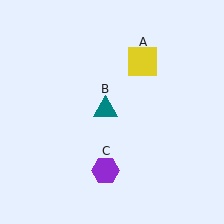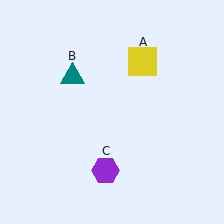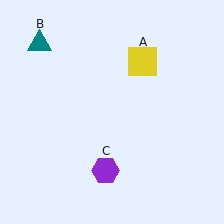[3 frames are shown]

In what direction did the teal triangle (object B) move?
The teal triangle (object B) moved up and to the left.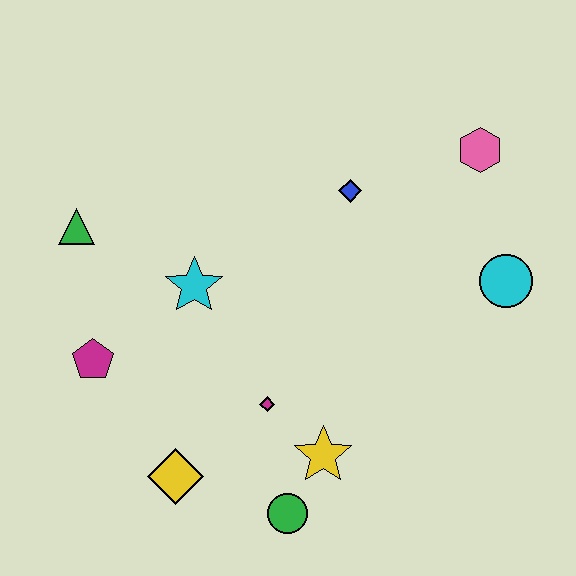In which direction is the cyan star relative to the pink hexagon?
The cyan star is to the left of the pink hexagon.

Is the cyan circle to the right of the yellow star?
Yes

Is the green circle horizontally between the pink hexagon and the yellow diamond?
Yes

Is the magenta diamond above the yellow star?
Yes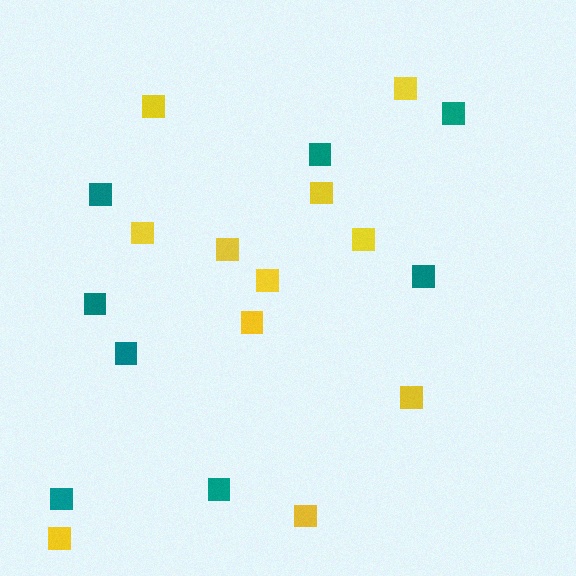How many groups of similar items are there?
There are 2 groups: one group of teal squares (8) and one group of yellow squares (11).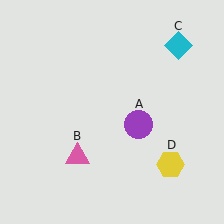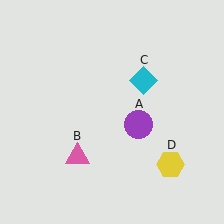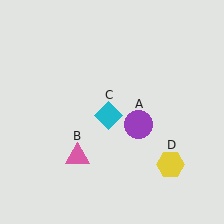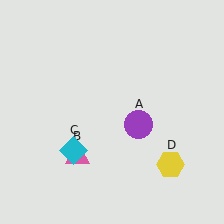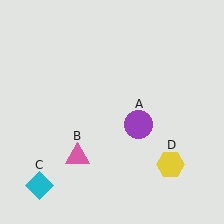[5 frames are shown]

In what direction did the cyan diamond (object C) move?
The cyan diamond (object C) moved down and to the left.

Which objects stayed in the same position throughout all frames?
Purple circle (object A) and pink triangle (object B) and yellow hexagon (object D) remained stationary.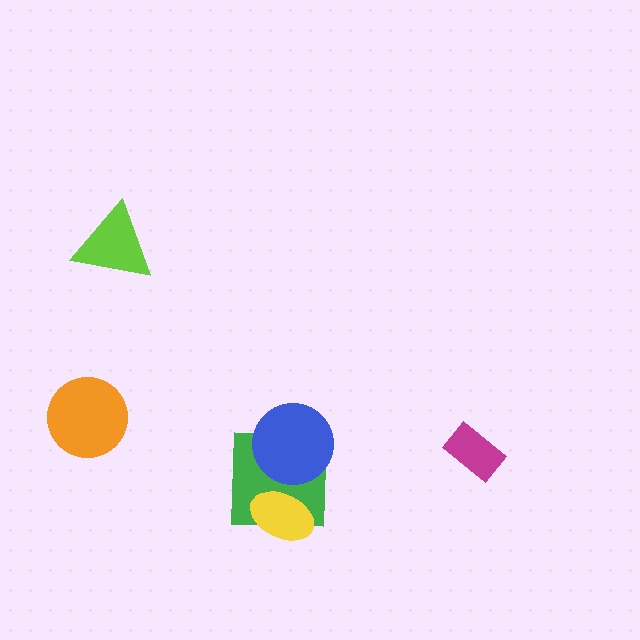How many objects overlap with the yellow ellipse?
1 object overlaps with the yellow ellipse.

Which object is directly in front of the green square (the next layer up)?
The blue circle is directly in front of the green square.